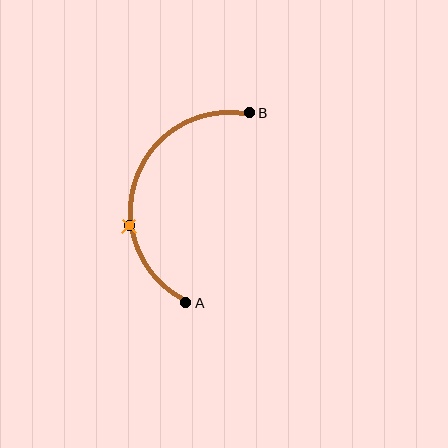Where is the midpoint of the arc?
The arc midpoint is the point on the curve farthest from the straight line joining A and B. It sits to the left of that line.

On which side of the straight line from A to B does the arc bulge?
The arc bulges to the left of the straight line connecting A and B.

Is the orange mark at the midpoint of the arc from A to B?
No. The orange mark lies on the arc but is closer to endpoint A. The arc midpoint would be at the point on the curve equidistant along the arc from both A and B.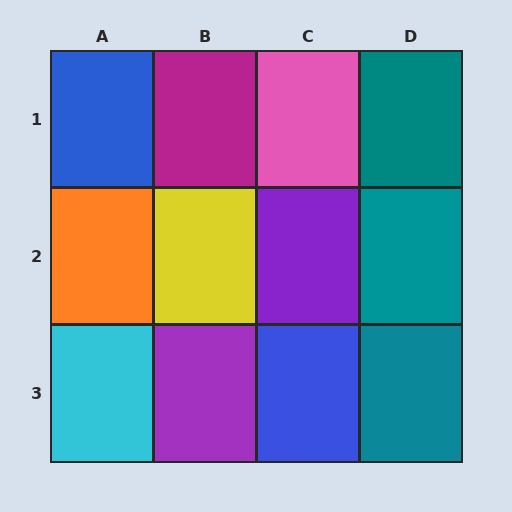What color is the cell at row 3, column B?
Purple.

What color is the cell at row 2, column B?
Yellow.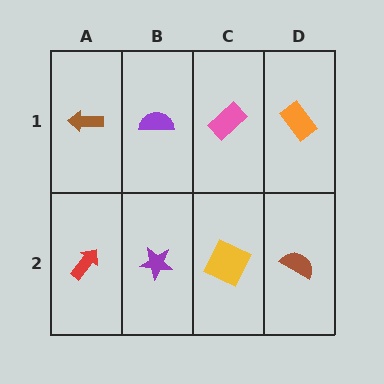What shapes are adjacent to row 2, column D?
An orange rectangle (row 1, column D), a yellow square (row 2, column C).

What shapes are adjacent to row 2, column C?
A pink rectangle (row 1, column C), a purple star (row 2, column B), a brown semicircle (row 2, column D).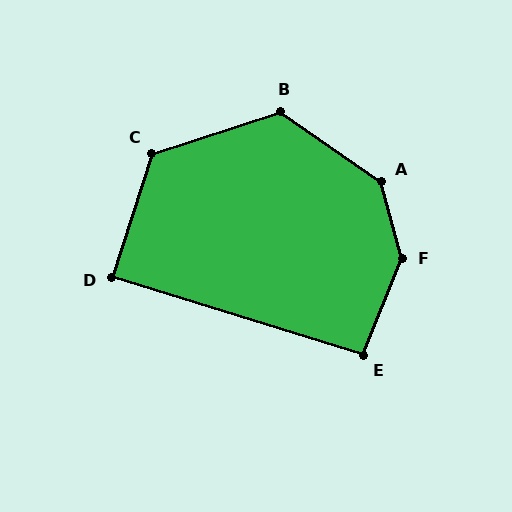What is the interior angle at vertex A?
Approximately 139 degrees (obtuse).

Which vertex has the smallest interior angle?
D, at approximately 89 degrees.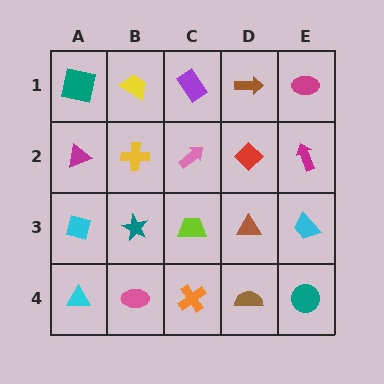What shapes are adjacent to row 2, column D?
A brown arrow (row 1, column D), a brown triangle (row 3, column D), a pink arrow (row 2, column C), a magenta arrow (row 2, column E).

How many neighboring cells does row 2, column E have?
3.